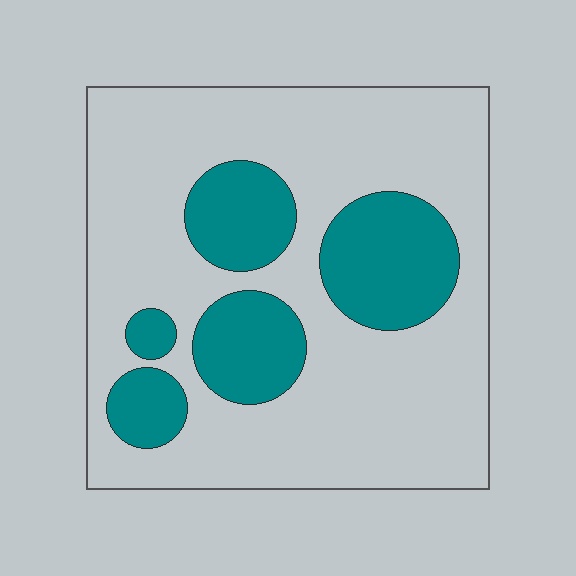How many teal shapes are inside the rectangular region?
5.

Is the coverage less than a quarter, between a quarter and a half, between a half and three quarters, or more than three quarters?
Between a quarter and a half.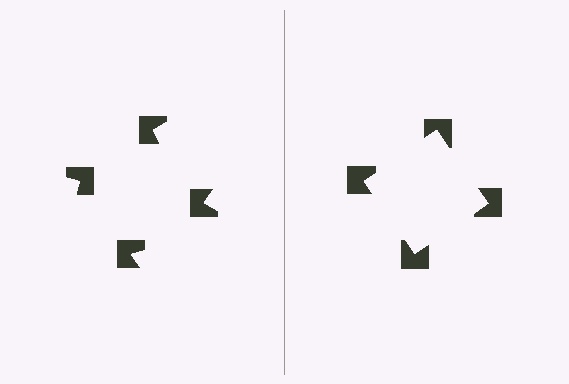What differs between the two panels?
The notched squares are positioned identically on both sides; only the wedge orientations differ. On the right they align to a square; on the left they are misaligned.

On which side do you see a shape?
An illusory square appears on the right side. On the left side the wedge cuts are rotated, so no coherent shape forms.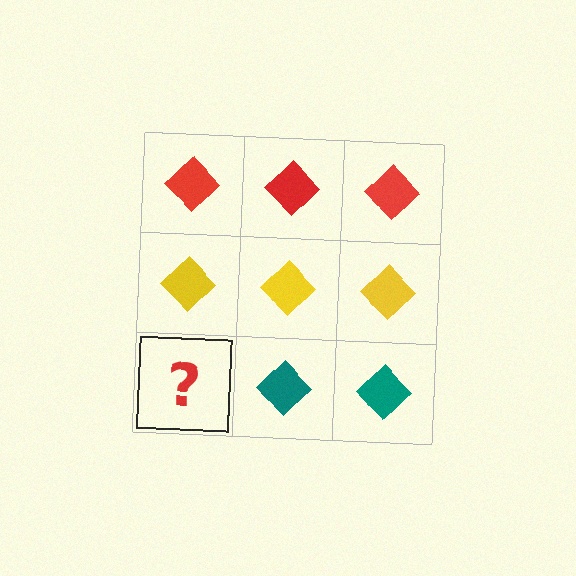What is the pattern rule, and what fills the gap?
The rule is that each row has a consistent color. The gap should be filled with a teal diamond.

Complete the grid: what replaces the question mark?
The question mark should be replaced with a teal diamond.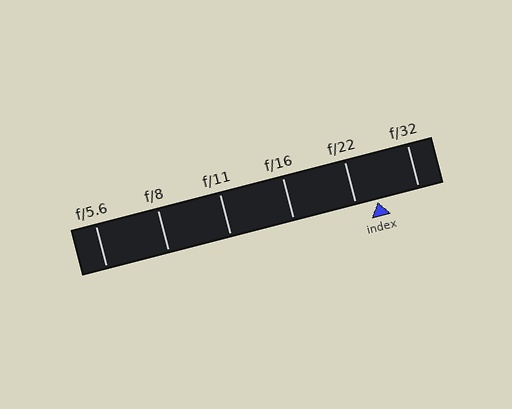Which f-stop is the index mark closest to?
The index mark is closest to f/22.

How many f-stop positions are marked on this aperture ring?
There are 6 f-stop positions marked.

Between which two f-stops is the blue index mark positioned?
The index mark is between f/22 and f/32.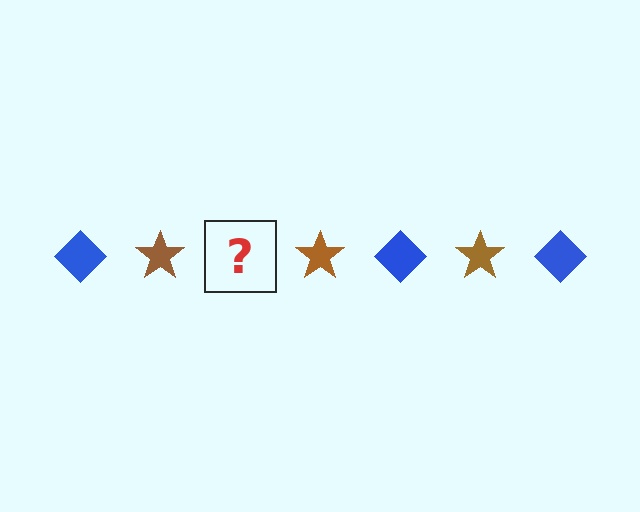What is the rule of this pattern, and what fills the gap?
The rule is that the pattern alternates between blue diamond and brown star. The gap should be filled with a blue diamond.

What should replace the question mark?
The question mark should be replaced with a blue diamond.